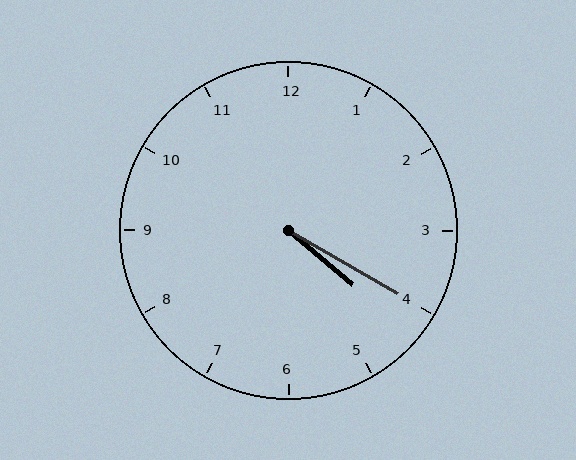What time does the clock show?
4:20.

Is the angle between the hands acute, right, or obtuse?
It is acute.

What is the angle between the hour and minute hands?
Approximately 10 degrees.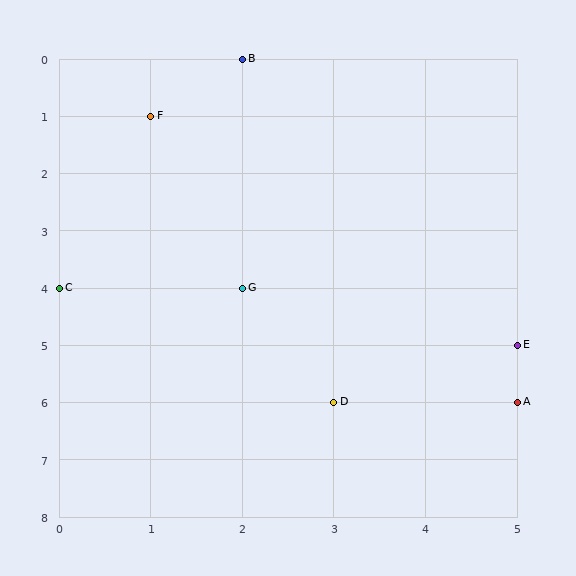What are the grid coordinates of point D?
Point D is at grid coordinates (3, 6).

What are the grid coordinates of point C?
Point C is at grid coordinates (0, 4).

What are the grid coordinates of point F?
Point F is at grid coordinates (1, 1).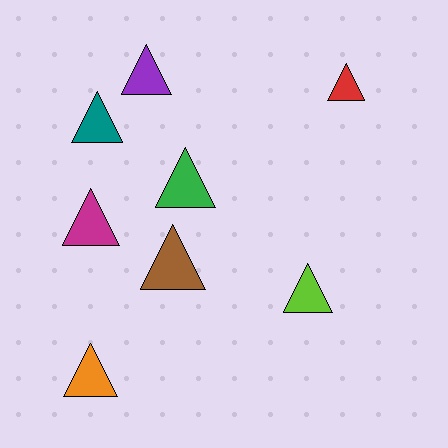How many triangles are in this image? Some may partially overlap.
There are 8 triangles.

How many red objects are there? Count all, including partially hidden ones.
There is 1 red object.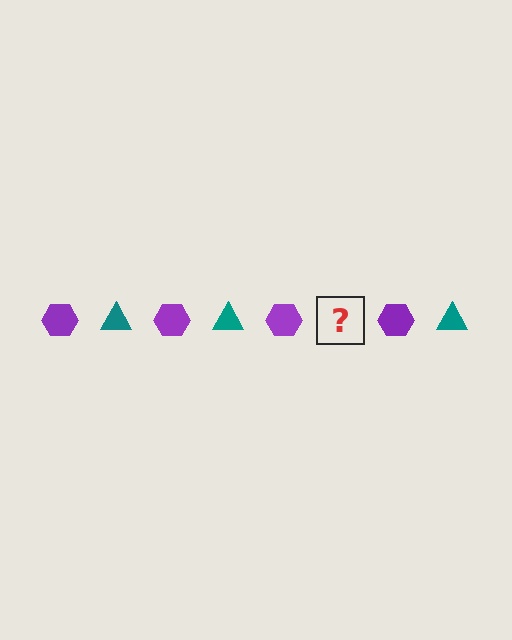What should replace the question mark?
The question mark should be replaced with a teal triangle.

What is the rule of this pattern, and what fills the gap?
The rule is that the pattern alternates between purple hexagon and teal triangle. The gap should be filled with a teal triangle.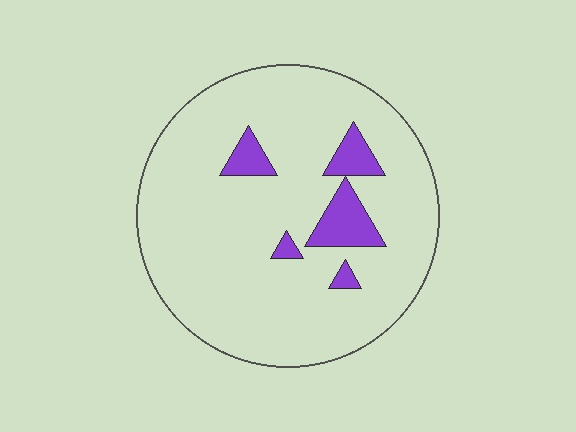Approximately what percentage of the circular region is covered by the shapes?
Approximately 10%.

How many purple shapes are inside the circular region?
5.